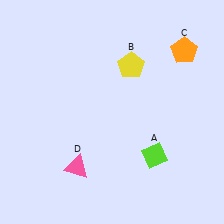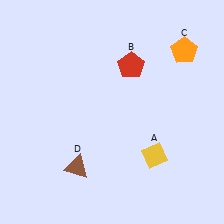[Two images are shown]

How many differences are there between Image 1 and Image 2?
There are 3 differences between the two images.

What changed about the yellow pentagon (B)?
In Image 1, B is yellow. In Image 2, it changed to red.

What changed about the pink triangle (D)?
In Image 1, D is pink. In Image 2, it changed to brown.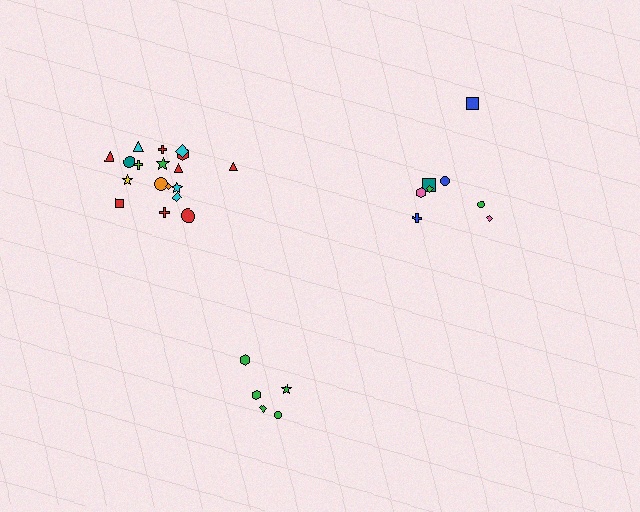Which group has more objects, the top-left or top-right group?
The top-left group.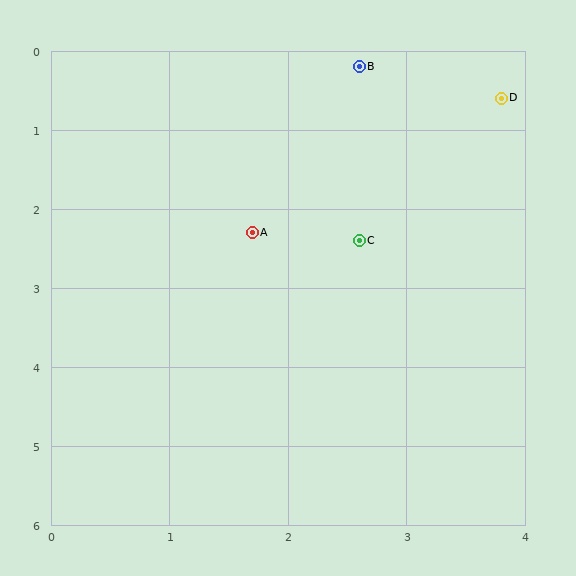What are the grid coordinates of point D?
Point D is at approximately (3.8, 0.6).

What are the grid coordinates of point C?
Point C is at approximately (2.6, 2.4).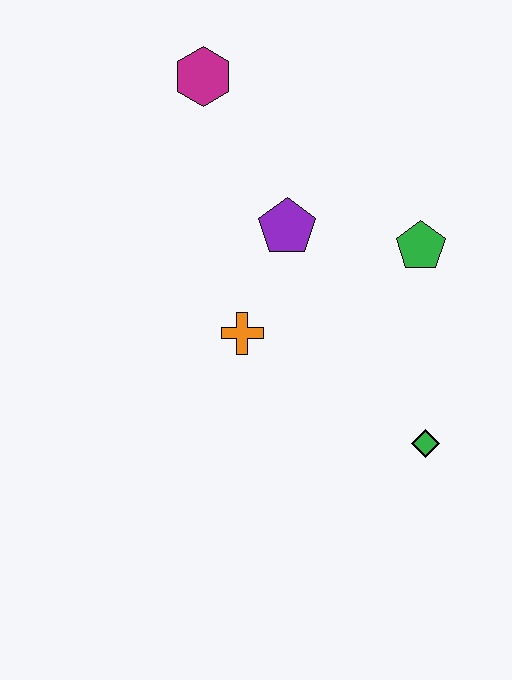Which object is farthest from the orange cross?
The magenta hexagon is farthest from the orange cross.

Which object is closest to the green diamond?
The green pentagon is closest to the green diamond.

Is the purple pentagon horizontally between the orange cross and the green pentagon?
Yes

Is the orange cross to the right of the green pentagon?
No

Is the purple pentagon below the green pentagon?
No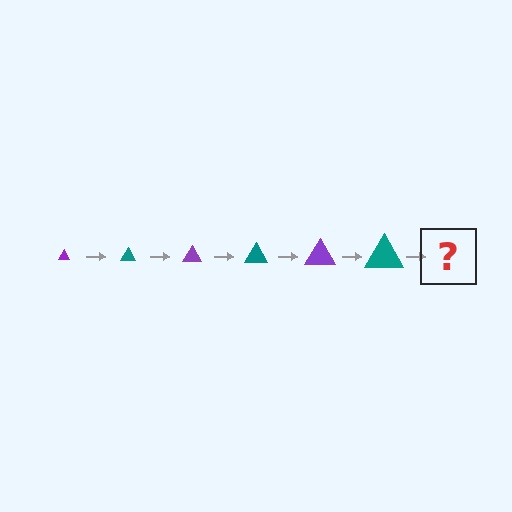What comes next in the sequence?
The next element should be a purple triangle, larger than the previous one.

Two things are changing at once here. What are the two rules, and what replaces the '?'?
The two rules are that the triangle grows larger each step and the color cycles through purple and teal. The '?' should be a purple triangle, larger than the previous one.